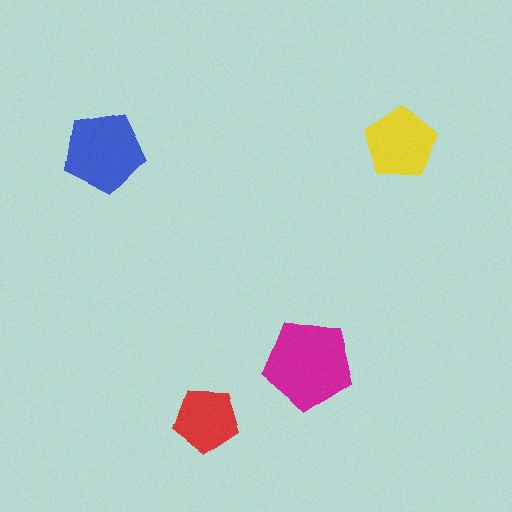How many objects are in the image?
There are 4 objects in the image.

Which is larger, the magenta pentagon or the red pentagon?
The magenta one.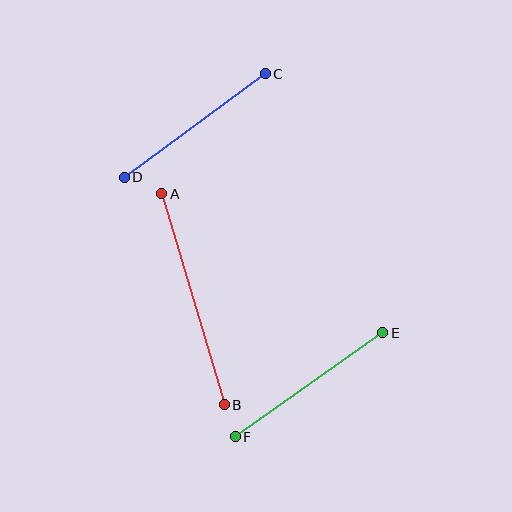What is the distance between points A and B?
The distance is approximately 220 pixels.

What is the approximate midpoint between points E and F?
The midpoint is at approximately (309, 385) pixels.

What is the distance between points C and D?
The distance is approximately 175 pixels.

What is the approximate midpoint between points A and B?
The midpoint is at approximately (193, 299) pixels.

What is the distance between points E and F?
The distance is approximately 181 pixels.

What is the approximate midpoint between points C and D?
The midpoint is at approximately (195, 125) pixels.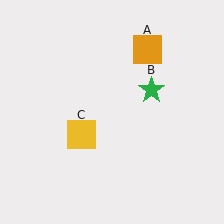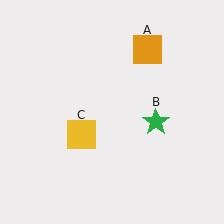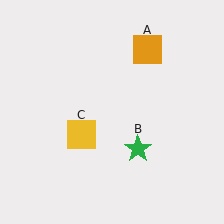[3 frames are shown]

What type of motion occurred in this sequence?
The green star (object B) rotated clockwise around the center of the scene.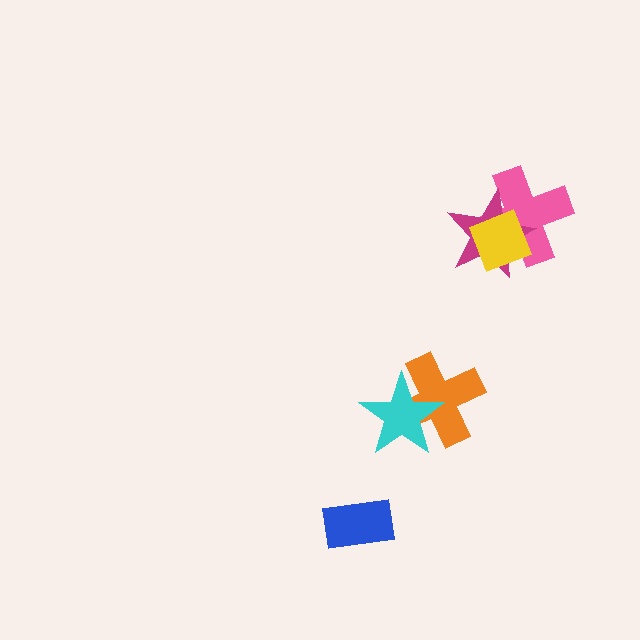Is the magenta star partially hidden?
Yes, it is partially covered by another shape.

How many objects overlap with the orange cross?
1 object overlaps with the orange cross.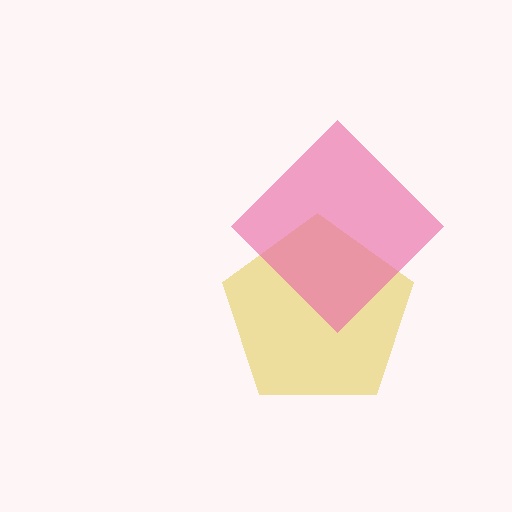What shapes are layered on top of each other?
The layered shapes are: a yellow pentagon, a pink diamond.